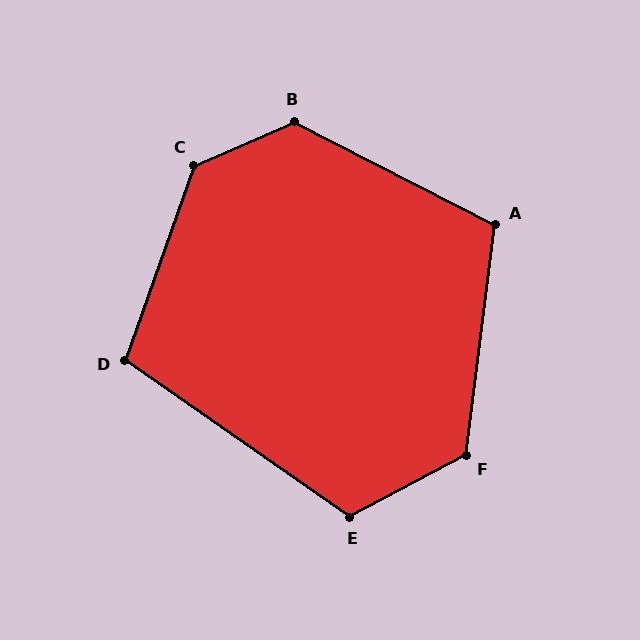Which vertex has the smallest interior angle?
D, at approximately 105 degrees.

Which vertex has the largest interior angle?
C, at approximately 133 degrees.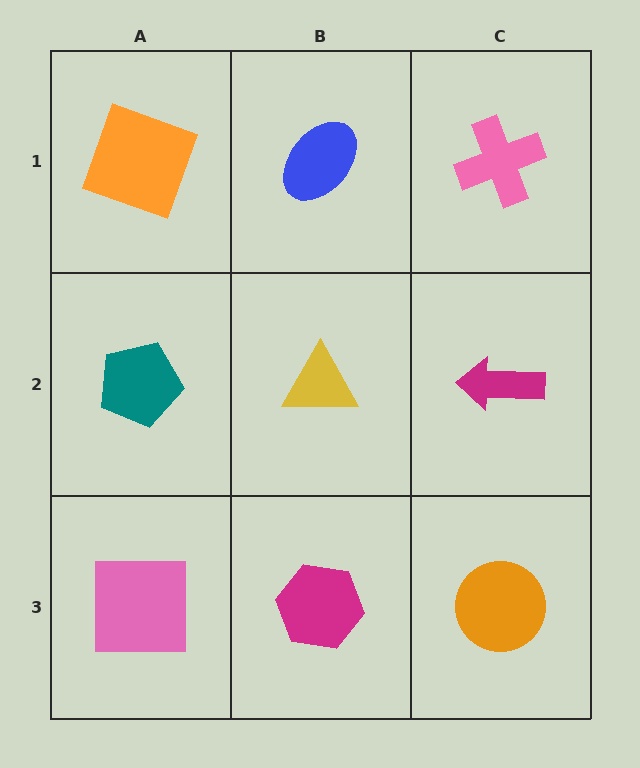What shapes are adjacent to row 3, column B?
A yellow triangle (row 2, column B), a pink square (row 3, column A), an orange circle (row 3, column C).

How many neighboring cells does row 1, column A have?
2.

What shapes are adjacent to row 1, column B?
A yellow triangle (row 2, column B), an orange square (row 1, column A), a pink cross (row 1, column C).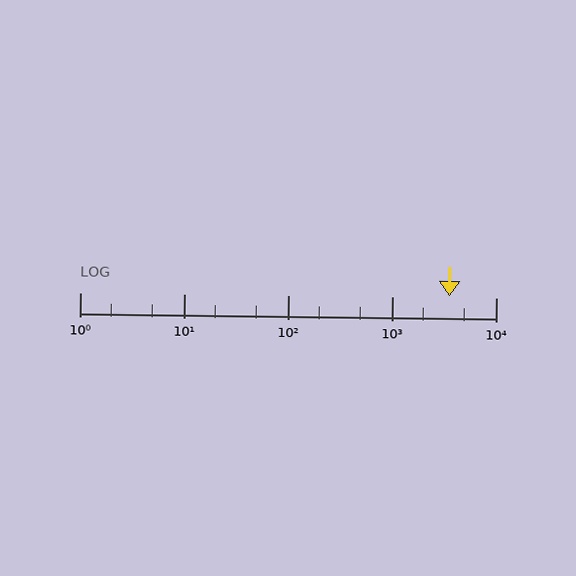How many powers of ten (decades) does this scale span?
The scale spans 4 decades, from 1 to 10000.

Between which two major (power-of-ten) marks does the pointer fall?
The pointer is between 1000 and 10000.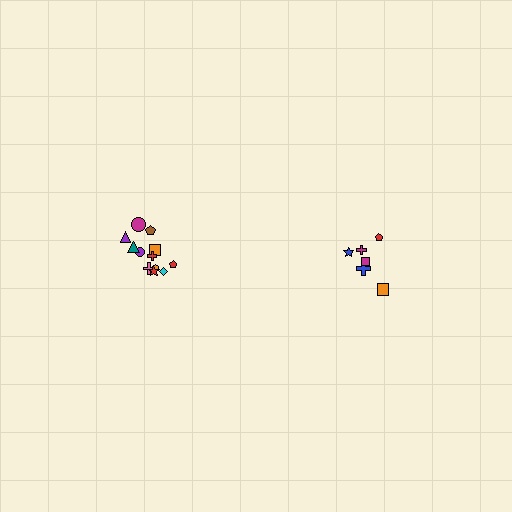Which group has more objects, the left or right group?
The left group.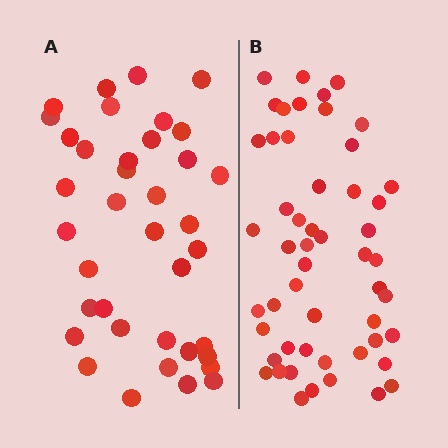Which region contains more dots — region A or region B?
Region B (the right region) has more dots.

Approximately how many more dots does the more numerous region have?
Region B has approximately 15 more dots than region A.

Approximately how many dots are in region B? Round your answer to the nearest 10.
About 50 dots. (The exact count is 52, which rounds to 50.)